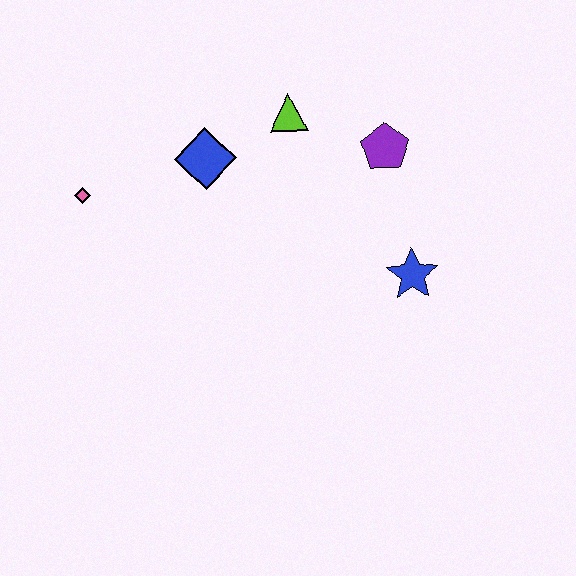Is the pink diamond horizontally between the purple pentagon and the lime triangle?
No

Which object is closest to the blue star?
The purple pentagon is closest to the blue star.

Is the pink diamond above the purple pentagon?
No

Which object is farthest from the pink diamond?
The blue star is farthest from the pink diamond.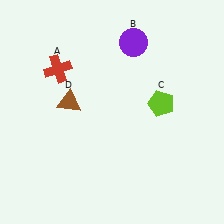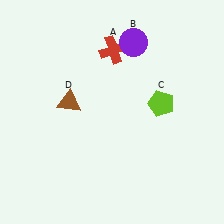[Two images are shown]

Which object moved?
The red cross (A) moved right.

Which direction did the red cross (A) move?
The red cross (A) moved right.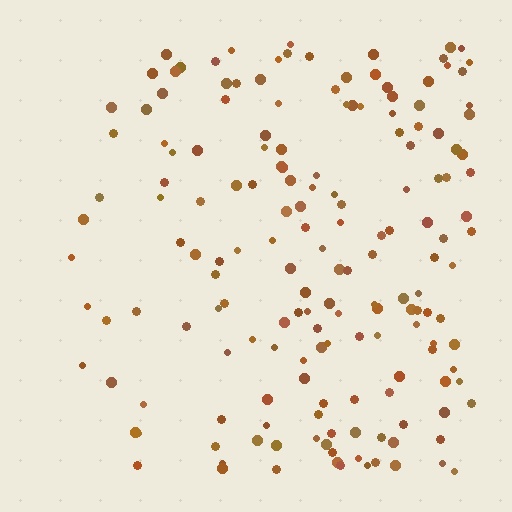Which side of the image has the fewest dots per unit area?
The left.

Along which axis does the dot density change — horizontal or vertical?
Horizontal.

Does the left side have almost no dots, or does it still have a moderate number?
Still a moderate number, just noticeably fewer than the right.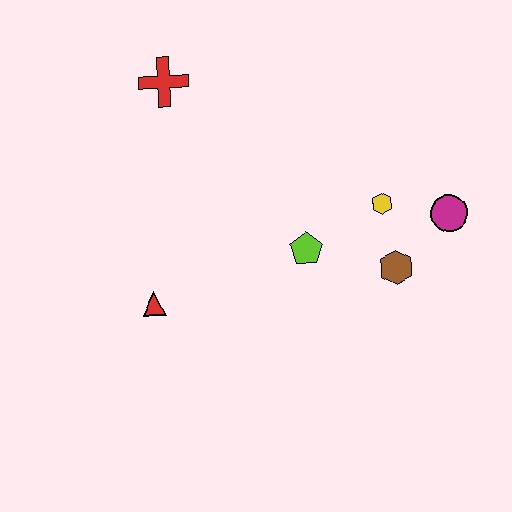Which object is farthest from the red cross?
The magenta circle is farthest from the red cross.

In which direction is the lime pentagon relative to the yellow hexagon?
The lime pentagon is to the left of the yellow hexagon.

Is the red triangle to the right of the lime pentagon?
No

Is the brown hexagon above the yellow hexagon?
No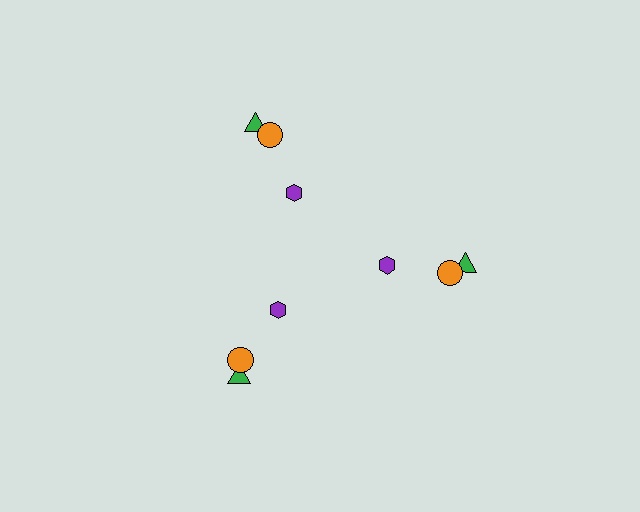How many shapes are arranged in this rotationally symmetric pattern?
There are 9 shapes, arranged in 3 groups of 3.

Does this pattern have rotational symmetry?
Yes, this pattern has 3-fold rotational symmetry. It looks the same after rotating 120 degrees around the center.